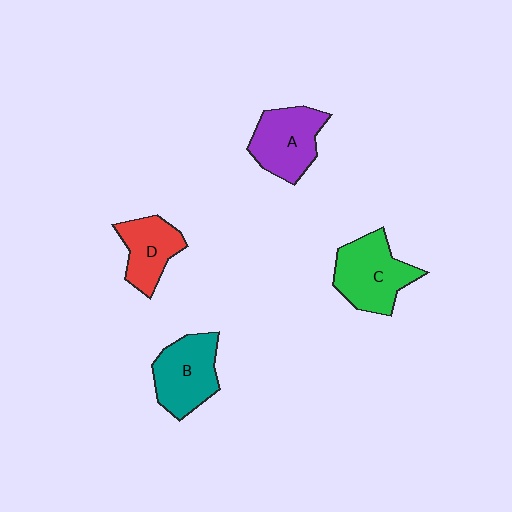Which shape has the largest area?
Shape C (green).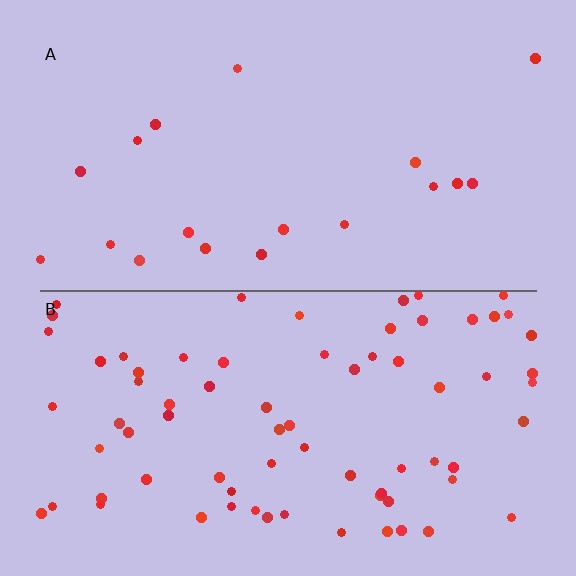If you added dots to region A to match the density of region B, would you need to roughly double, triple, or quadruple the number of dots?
Approximately quadruple.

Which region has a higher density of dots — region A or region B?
B (the bottom).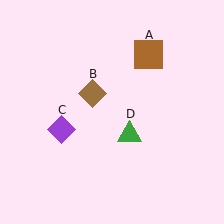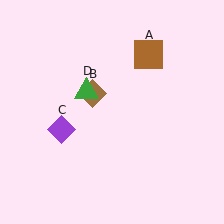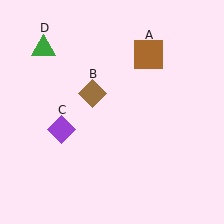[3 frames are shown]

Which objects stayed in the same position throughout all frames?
Brown square (object A) and brown diamond (object B) and purple diamond (object C) remained stationary.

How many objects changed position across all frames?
1 object changed position: green triangle (object D).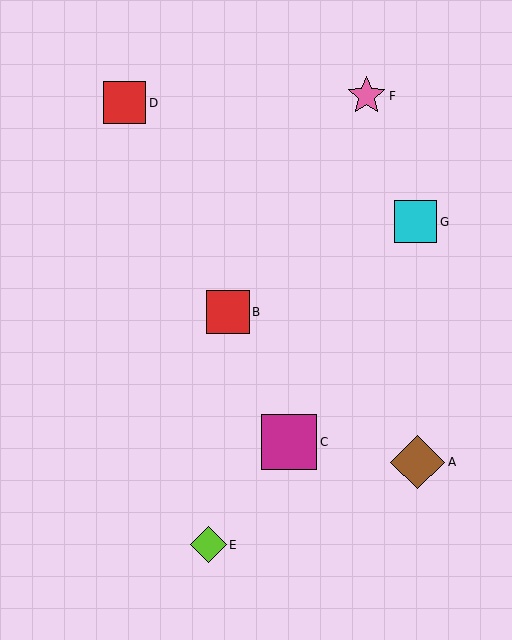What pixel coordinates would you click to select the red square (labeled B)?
Click at (228, 312) to select the red square B.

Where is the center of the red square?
The center of the red square is at (125, 103).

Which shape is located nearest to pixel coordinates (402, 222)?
The cyan square (labeled G) at (415, 222) is nearest to that location.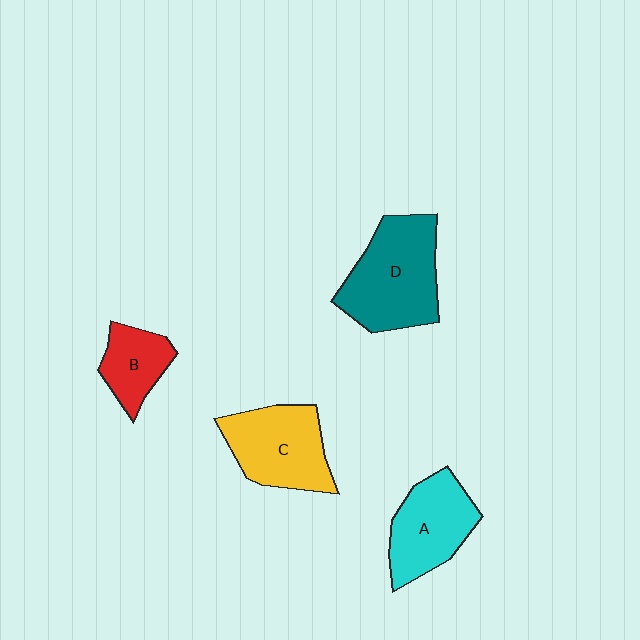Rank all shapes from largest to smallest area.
From largest to smallest: D (teal), C (yellow), A (cyan), B (red).